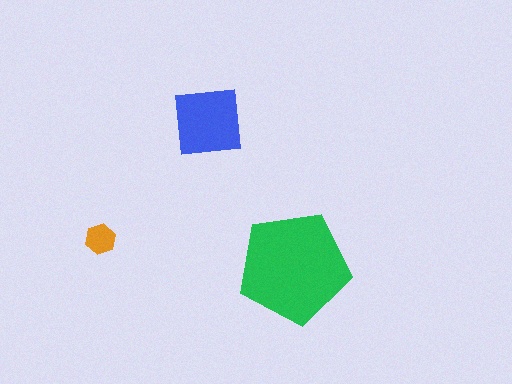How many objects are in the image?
There are 3 objects in the image.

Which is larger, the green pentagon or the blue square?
The green pentagon.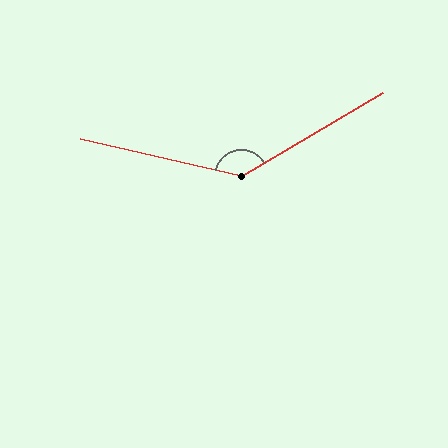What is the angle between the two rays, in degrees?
Approximately 136 degrees.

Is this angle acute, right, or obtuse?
It is obtuse.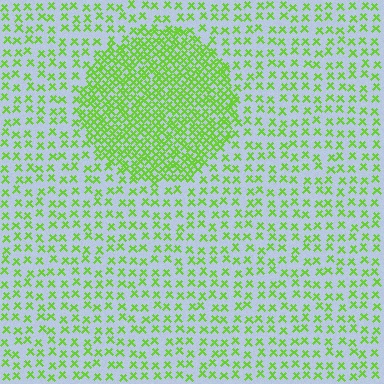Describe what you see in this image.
The image contains small lime elements arranged at two different densities. A circle-shaped region is visible where the elements are more densely packed than the surrounding area.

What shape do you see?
I see a circle.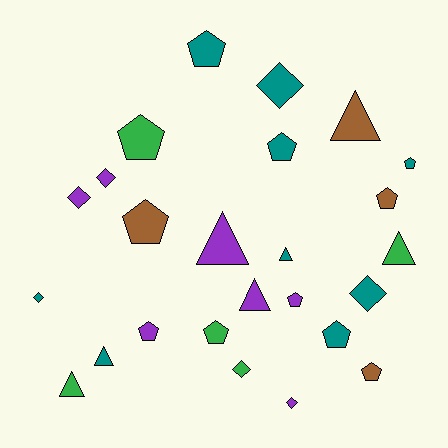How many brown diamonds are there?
There are no brown diamonds.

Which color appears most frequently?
Teal, with 9 objects.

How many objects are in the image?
There are 25 objects.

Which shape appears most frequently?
Pentagon, with 11 objects.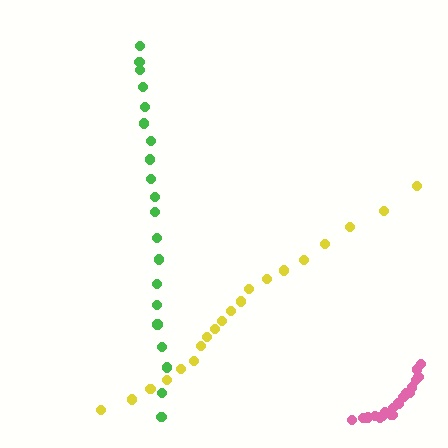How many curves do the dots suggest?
There are 3 distinct paths.